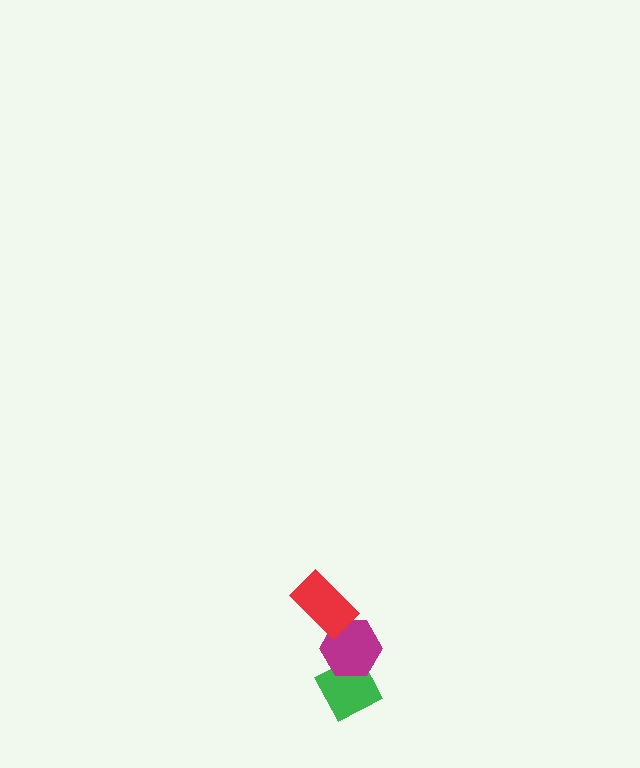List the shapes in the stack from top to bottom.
From top to bottom: the red rectangle, the magenta hexagon, the green diamond.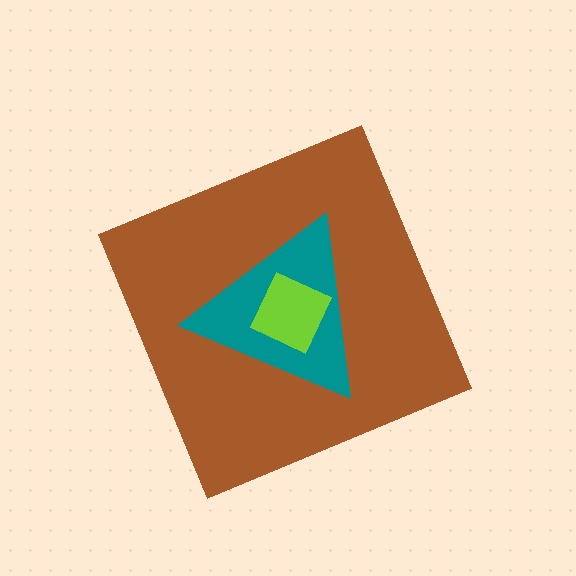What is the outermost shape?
The brown diamond.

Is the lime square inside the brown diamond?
Yes.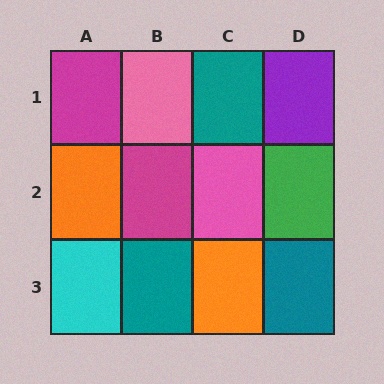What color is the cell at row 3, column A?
Cyan.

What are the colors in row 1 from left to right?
Magenta, pink, teal, purple.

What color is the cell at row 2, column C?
Pink.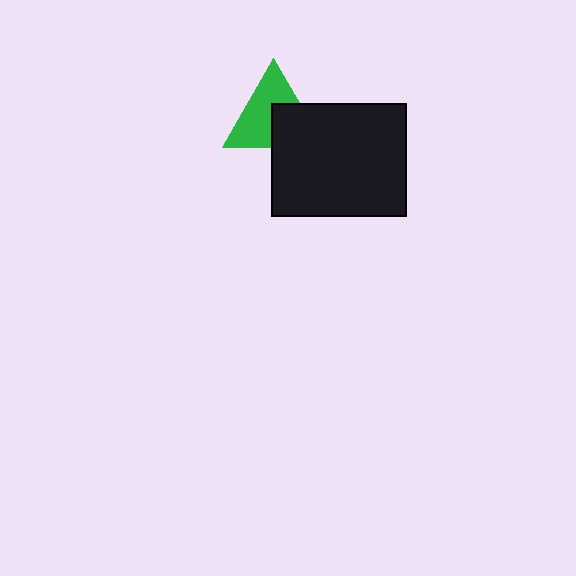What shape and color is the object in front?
The object in front is a black rectangle.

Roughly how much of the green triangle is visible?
About half of it is visible (roughly 61%).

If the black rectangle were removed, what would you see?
You would see the complete green triangle.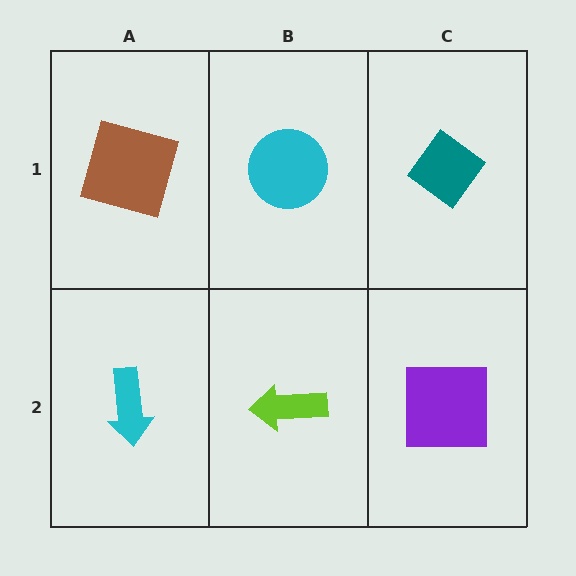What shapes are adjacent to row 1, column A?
A cyan arrow (row 2, column A), a cyan circle (row 1, column B).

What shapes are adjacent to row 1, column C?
A purple square (row 2, column C), a cyan circle (row 1, column B).